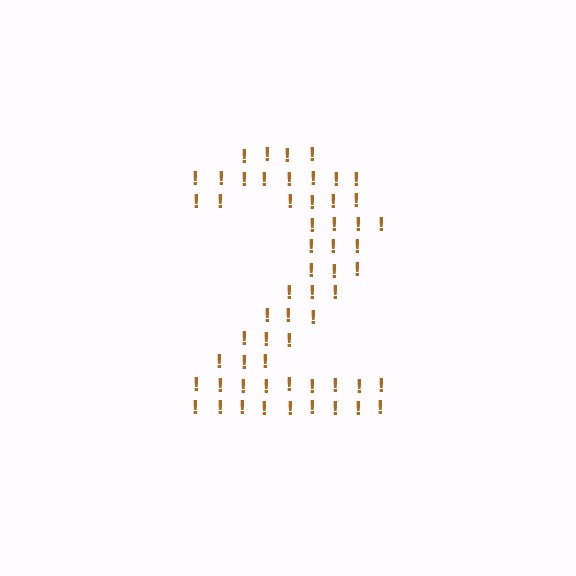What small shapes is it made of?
It is made of small exclamation marks.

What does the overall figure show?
The overall figure shows the digit 2.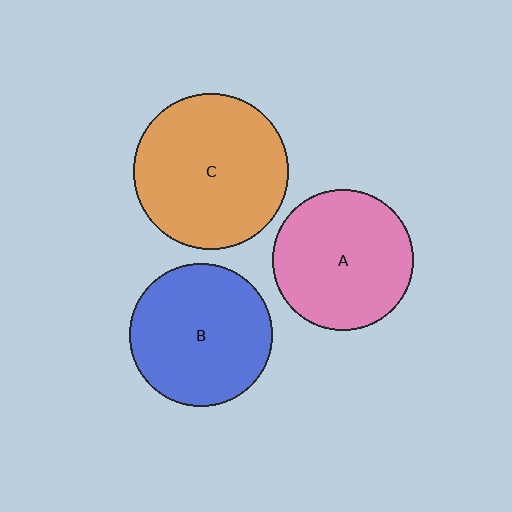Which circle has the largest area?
Circle C (orange).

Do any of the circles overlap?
No, none of the circles overlap.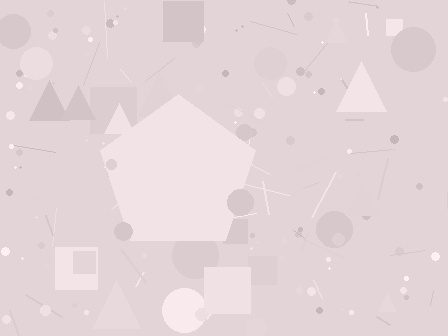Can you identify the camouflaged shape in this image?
The camouflaged shape is a pentagon.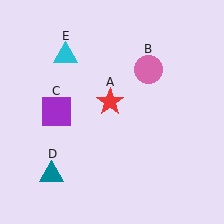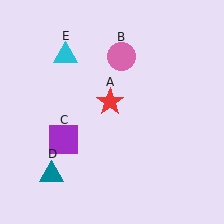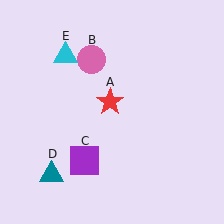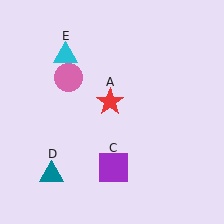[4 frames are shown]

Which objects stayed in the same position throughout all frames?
Red star (object A) and teal triangle (object D) and cyan triangle (object E) remained stationary.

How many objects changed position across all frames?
2 objects changed position: pink circle (object B), purple square (object C).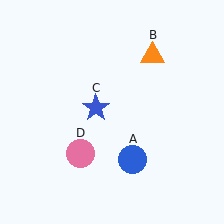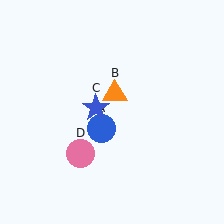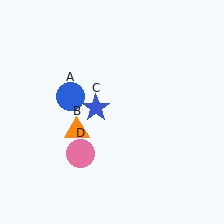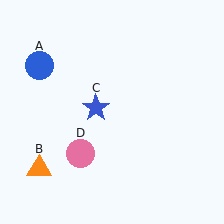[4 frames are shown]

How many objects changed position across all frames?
2 objects changed position: blue circle (object A), orange triangle (object B).